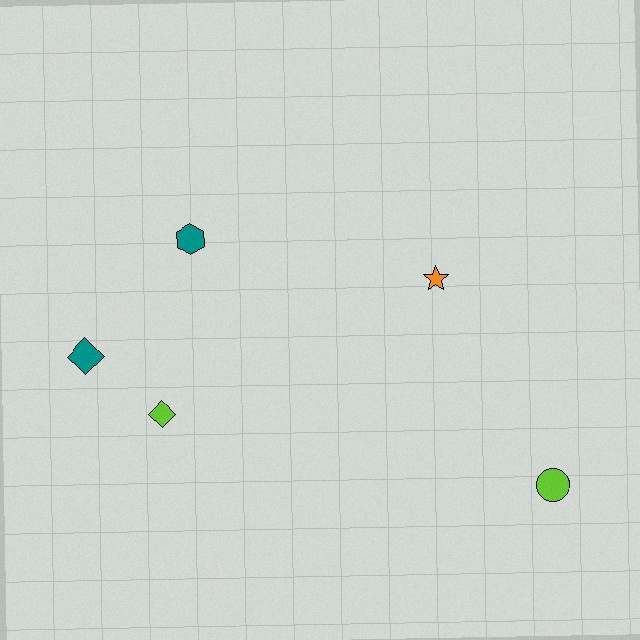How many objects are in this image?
There are 5 objects.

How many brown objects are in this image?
There are no brown objects.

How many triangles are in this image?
There are no triangles.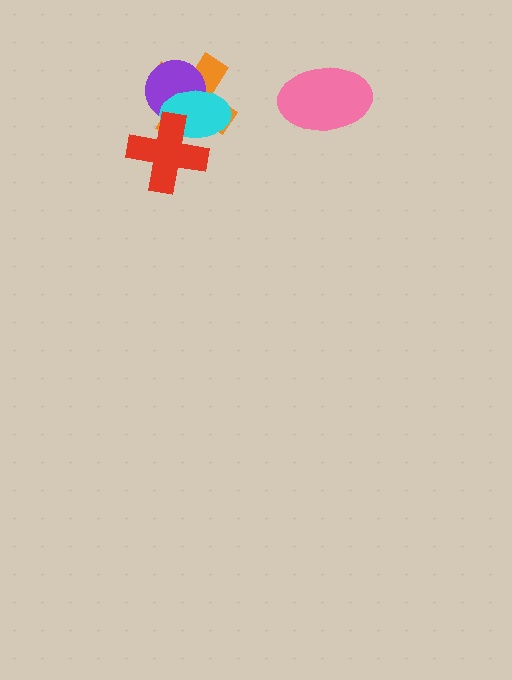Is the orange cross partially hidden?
Yes, it is partially covered by another shape.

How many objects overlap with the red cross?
2 objects overlap with the red cross.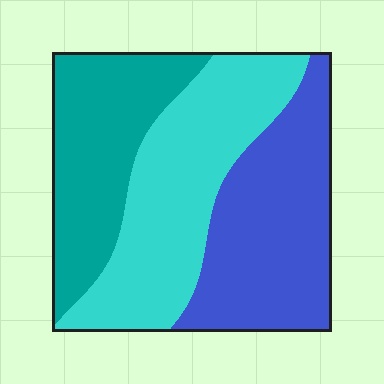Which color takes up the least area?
Teal, at roughly 30%.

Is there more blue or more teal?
Blue.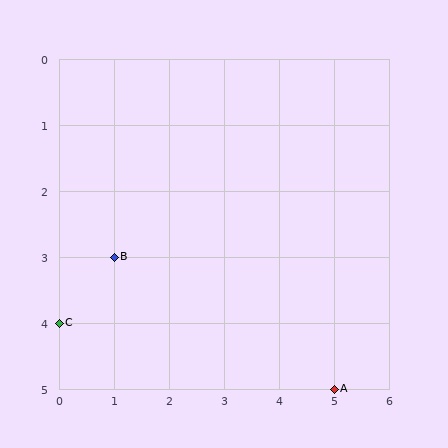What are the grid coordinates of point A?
Point A is at grid coordinates (5, 5).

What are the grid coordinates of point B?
Point B is at grid coordinates (1, 3).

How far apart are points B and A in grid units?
Points B and A are 4 columns and 2 rows apart (about 4.5 grid units diagonally).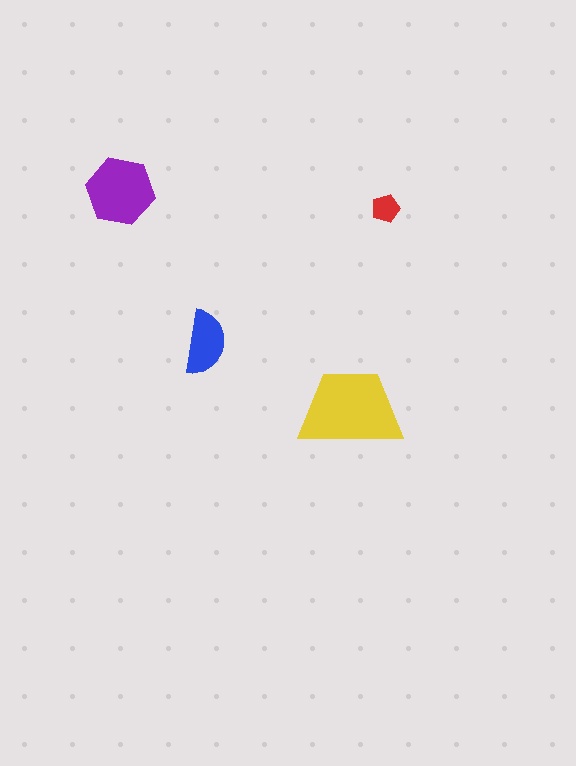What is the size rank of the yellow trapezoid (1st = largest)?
1st.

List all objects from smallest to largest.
The red pentagon, the blue semicircle, the purple hexagon, the yellow trapezoid.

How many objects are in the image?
There are 4 objects in the image.